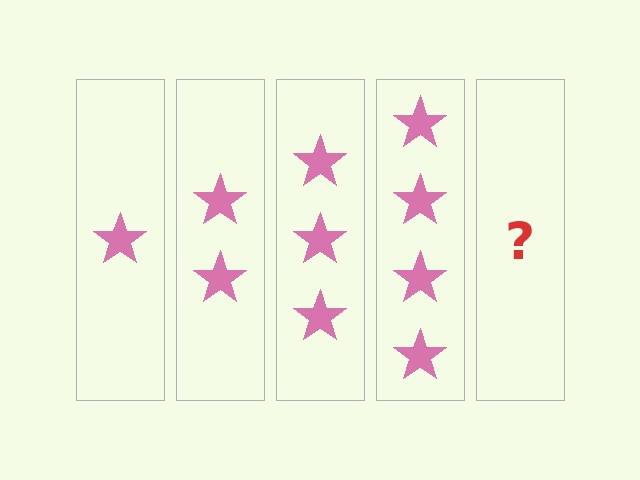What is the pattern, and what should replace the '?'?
The pattern is that each step adds one more star. The '?' should be 5 stars.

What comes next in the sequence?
The next element should be 5 stars.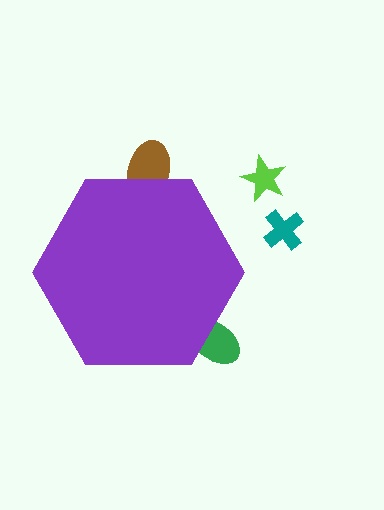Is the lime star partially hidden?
No, the lime star is fully visible.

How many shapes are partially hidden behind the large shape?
2 shapes are partially hidden.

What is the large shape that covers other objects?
A purple hexagon.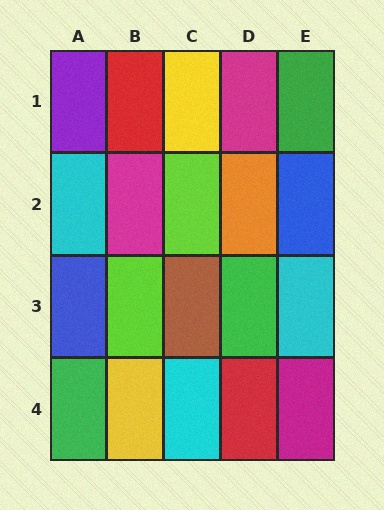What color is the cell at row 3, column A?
Blue.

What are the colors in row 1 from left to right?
Purple, red, yellow, magenta, green.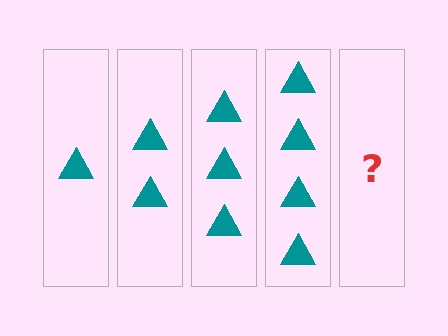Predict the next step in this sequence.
The next step is 5 triangles.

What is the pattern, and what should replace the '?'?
The pattern is that each step adds one more triangle. The '?' should be 5 triangles.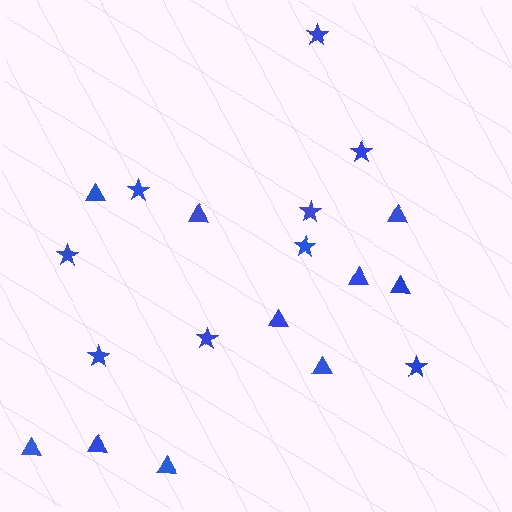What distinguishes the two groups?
There are 2 groups: one group of triangles (10) and one group of stars (9).